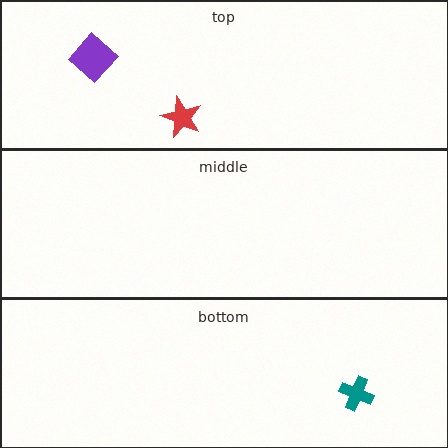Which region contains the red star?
The top region.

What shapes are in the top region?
The red star, the purple diamond.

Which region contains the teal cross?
The bottom region.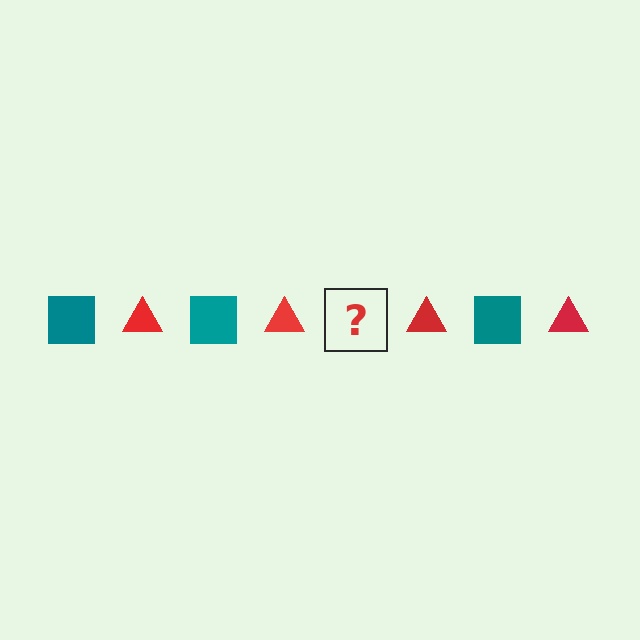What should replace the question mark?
The question mark should be replaced with a teal square.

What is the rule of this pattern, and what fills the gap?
The rule is that the pattern alternates between teal square and red triangle. The gap should be filled with a teal square.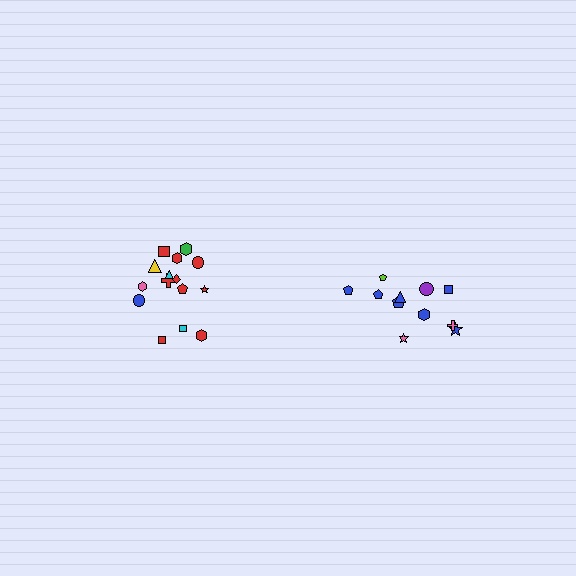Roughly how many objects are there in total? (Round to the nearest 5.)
Roughly 25 objects in total.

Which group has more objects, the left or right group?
The left group.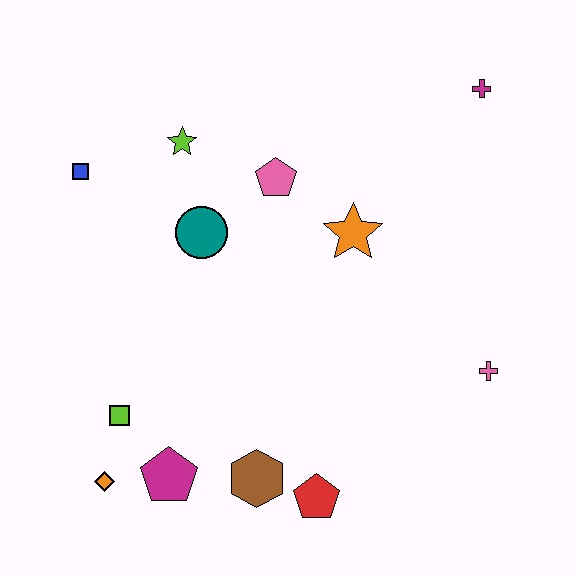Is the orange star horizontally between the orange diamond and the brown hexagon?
No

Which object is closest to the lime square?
The orange diamond is closest to the lime square.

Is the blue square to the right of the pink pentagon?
No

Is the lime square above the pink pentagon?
No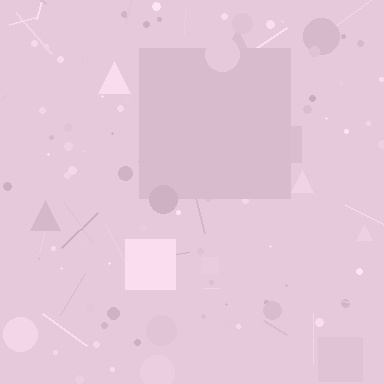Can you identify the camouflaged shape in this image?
The camouflaged shape is a square.